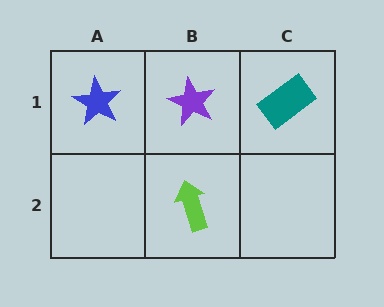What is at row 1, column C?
A teal rectangle.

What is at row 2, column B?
A lime arrow.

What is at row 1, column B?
A purple star.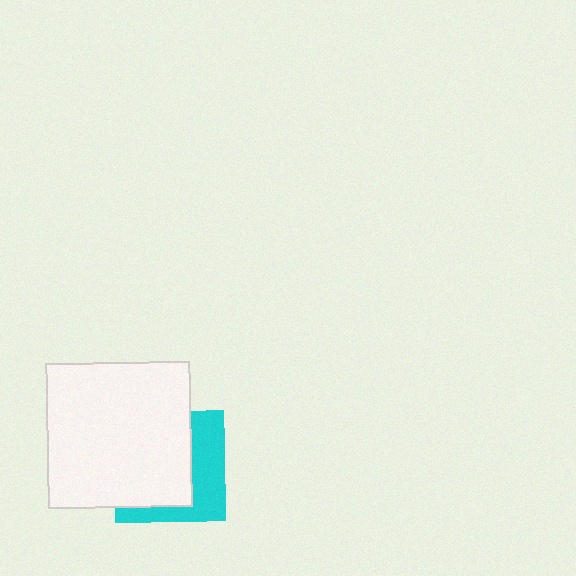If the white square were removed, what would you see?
You would see the complete cyan square.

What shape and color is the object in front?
The object in front is a white square.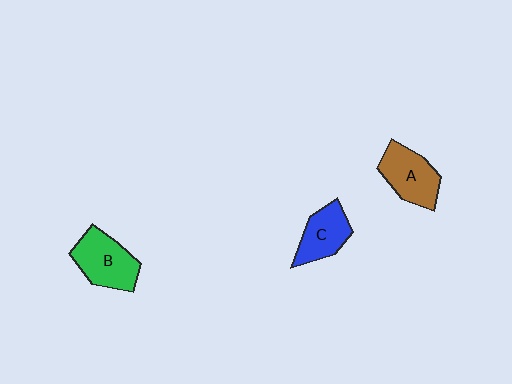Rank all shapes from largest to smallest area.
From largest to smallest: B (green), A (brown), C (blue).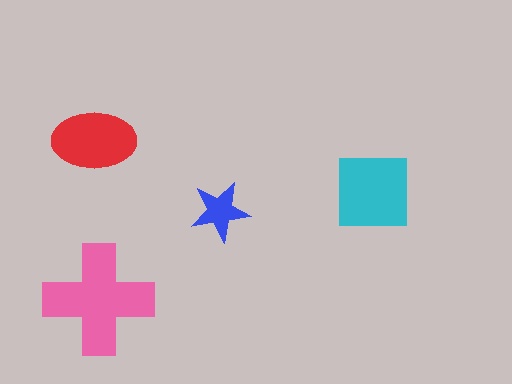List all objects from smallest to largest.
The blue star, the red ellipse, the cyan square, the pink cross.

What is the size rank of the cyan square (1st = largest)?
2nd.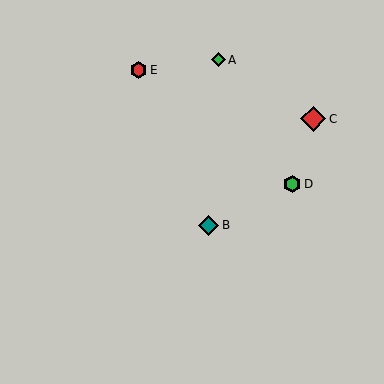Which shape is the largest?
The red diamond (labeled C) is the largest.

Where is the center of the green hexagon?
The center of the green hexagon is at (292, 184).